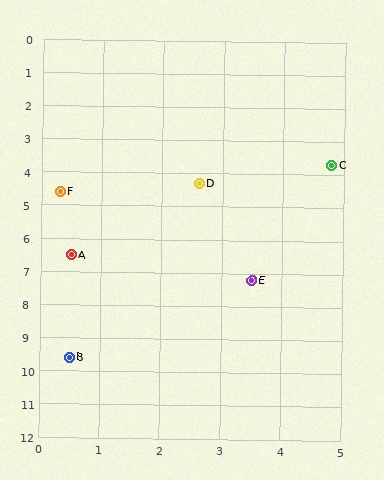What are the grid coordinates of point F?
Point F is at approximately (0.3, 4.6).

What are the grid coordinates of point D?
Point D is at approximately (2.6, 4.3).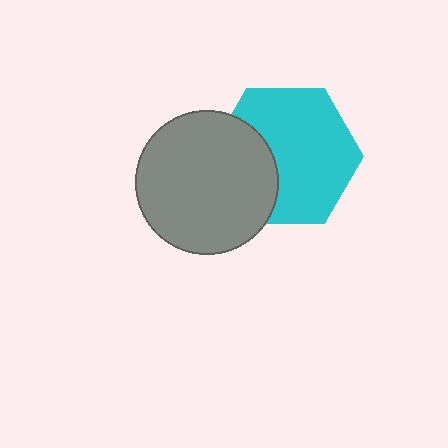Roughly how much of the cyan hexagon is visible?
Most of it is visible (roughly 69%).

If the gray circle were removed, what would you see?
You would see the complete cyan hexagon.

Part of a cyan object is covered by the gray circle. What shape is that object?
It is a hexagon.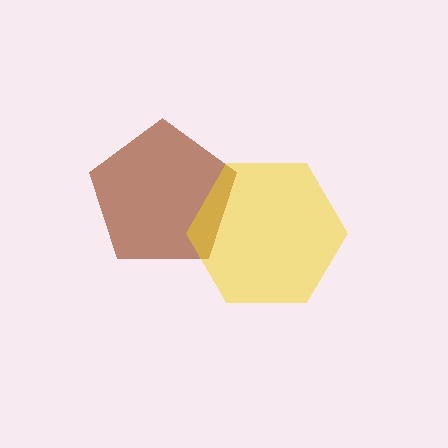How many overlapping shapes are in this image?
There are 2 overlapping shapes in the image.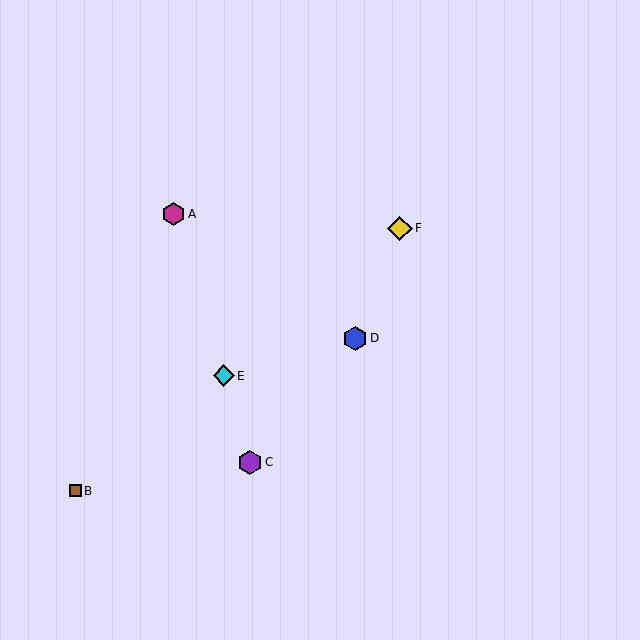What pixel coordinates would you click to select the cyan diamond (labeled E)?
Click at (224, 376) to select the cyan diamond E.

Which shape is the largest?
The yellow diamond (labeled F) is the largest.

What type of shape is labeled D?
Shape D is a blue hexagon.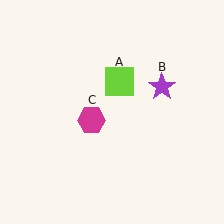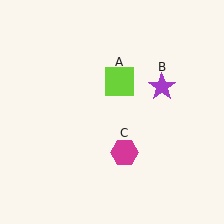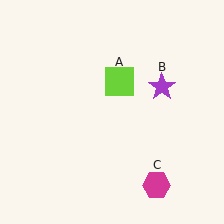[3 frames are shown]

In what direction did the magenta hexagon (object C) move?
The magenta hexagon (object C) moved down and to the right.